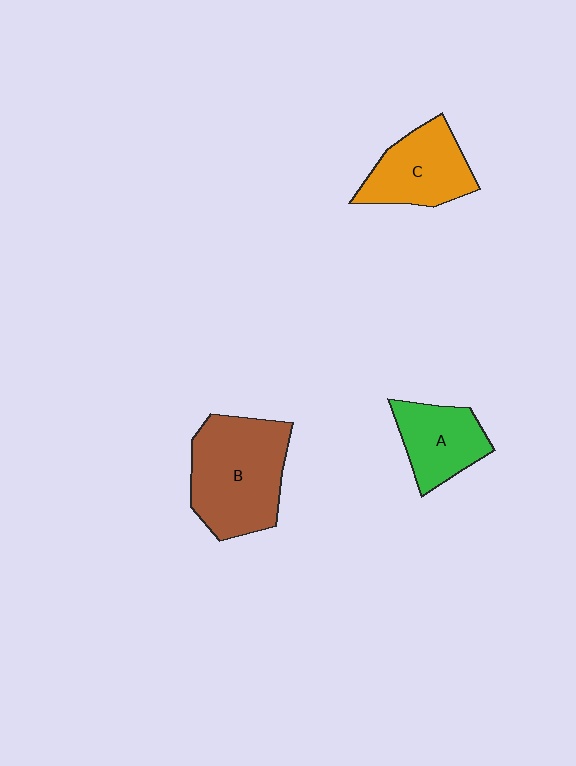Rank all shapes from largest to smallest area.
From largest to smallest: B (brown), C (orange), A (green).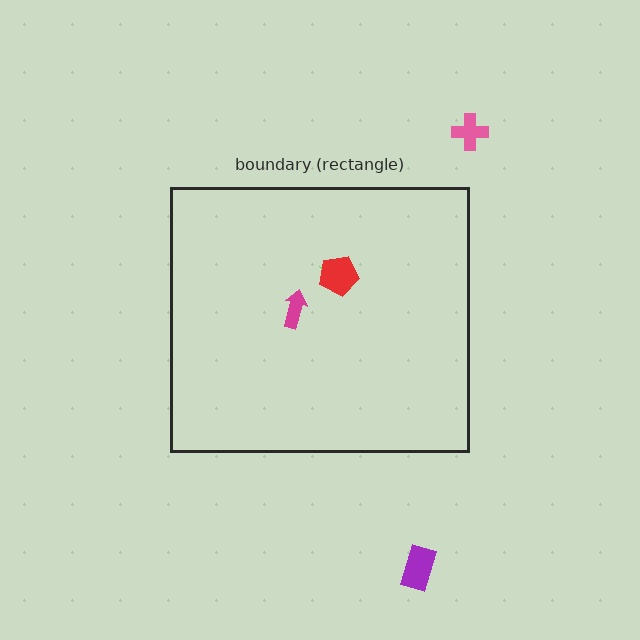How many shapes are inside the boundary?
3 inside, 2 outside.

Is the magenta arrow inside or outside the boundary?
Inside.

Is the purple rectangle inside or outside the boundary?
Outside.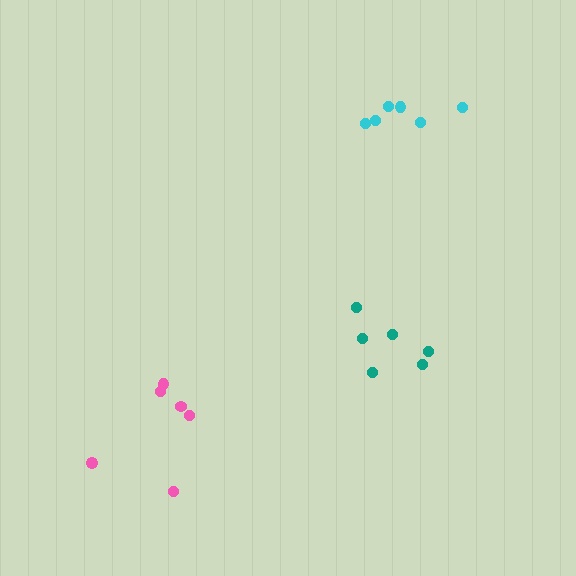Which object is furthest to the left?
The pink cluster is leftmost.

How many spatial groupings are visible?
There are 3 spatial groupings.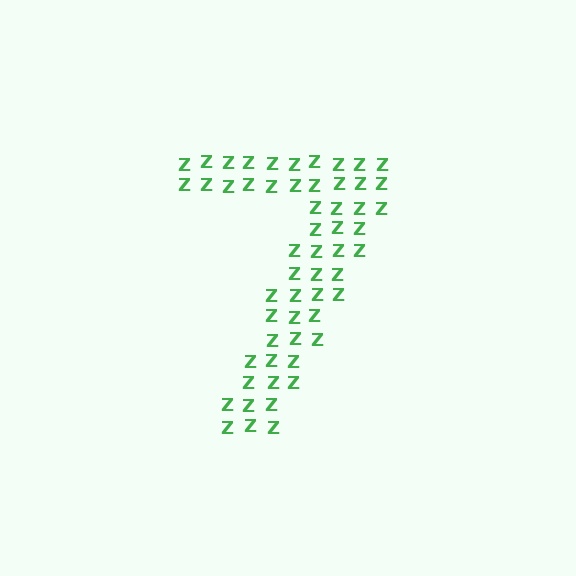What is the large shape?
The large shape is the digit 7.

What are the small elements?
The small elements are letter Z's.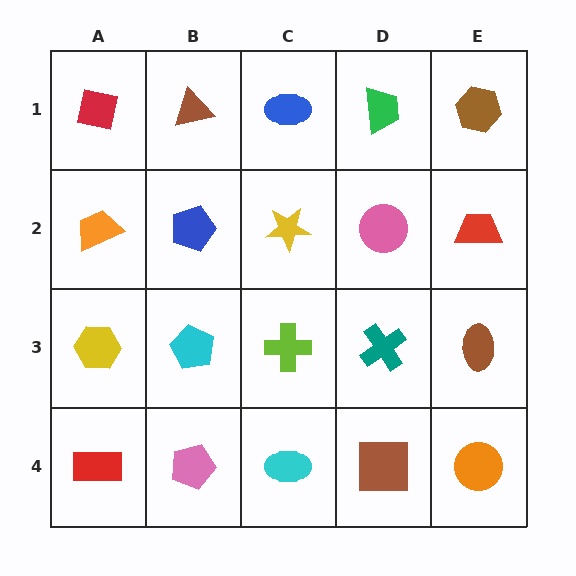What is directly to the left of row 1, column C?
A brown triangle.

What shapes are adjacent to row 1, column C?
A yellow star (row 2, column C), a brown triangle (row 1, column B), a green trapezoid (row 1, column D).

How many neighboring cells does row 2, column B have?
4.